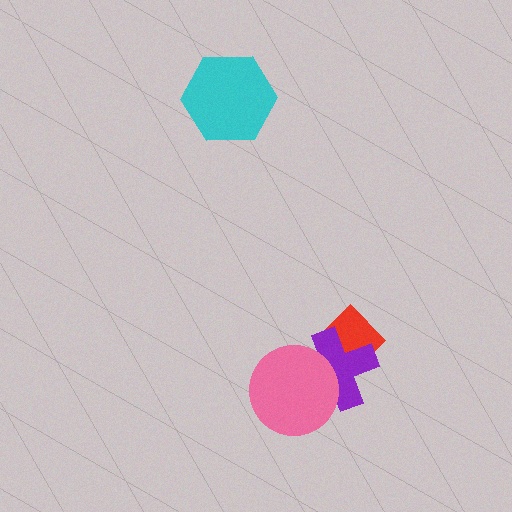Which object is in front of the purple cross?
The pink circle is in front of the purple cross.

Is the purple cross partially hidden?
Yes, it is partially covered by another shape.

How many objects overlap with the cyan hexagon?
0 objects overlap with the cyan hexagon.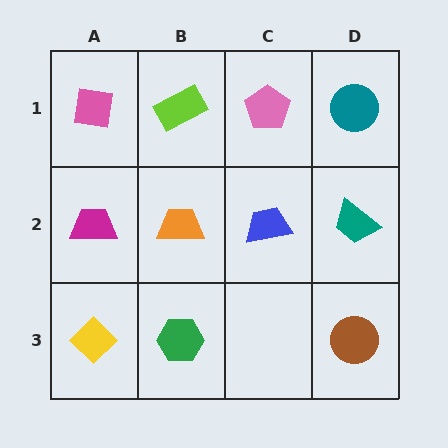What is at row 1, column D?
A teal circle.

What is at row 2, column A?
A magenta trapezoid.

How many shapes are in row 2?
4 shapes.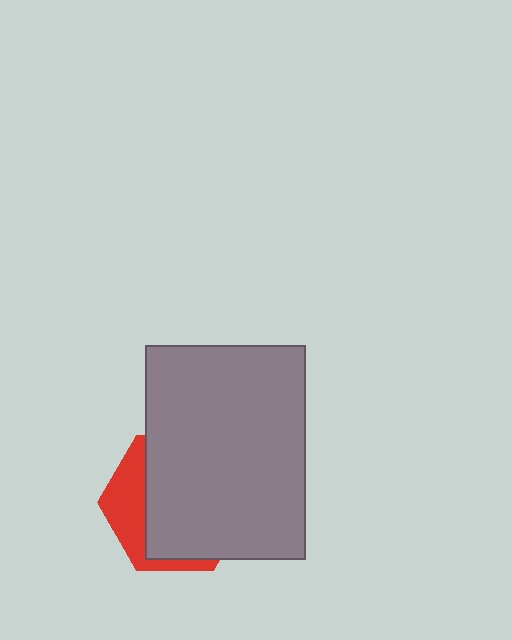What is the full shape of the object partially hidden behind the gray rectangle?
The partially hidden object is a red hexagon.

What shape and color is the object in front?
The object in front is a gray rectangle.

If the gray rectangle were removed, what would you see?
You would see the complete red hexagon.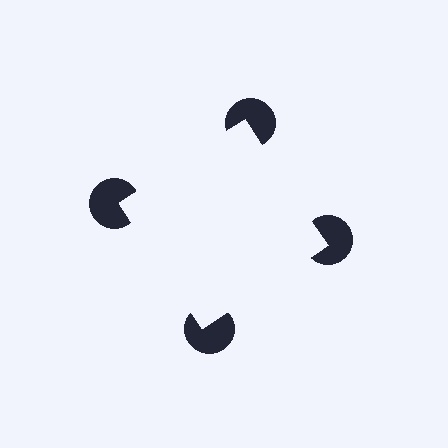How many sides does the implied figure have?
4 sides.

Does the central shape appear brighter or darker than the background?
It typically appears slightly brighter than the background, even though no actual brightness change is drawn.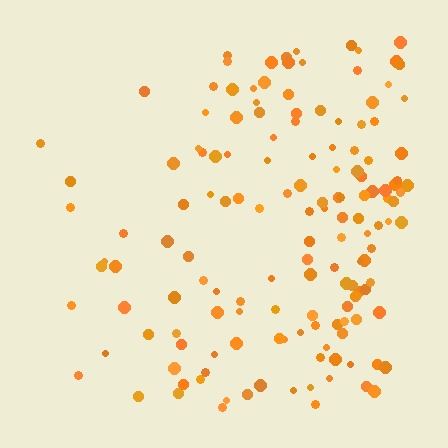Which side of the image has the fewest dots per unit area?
The left.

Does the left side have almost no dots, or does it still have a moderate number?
Still a moderate number, just noticeably fewer than the right.